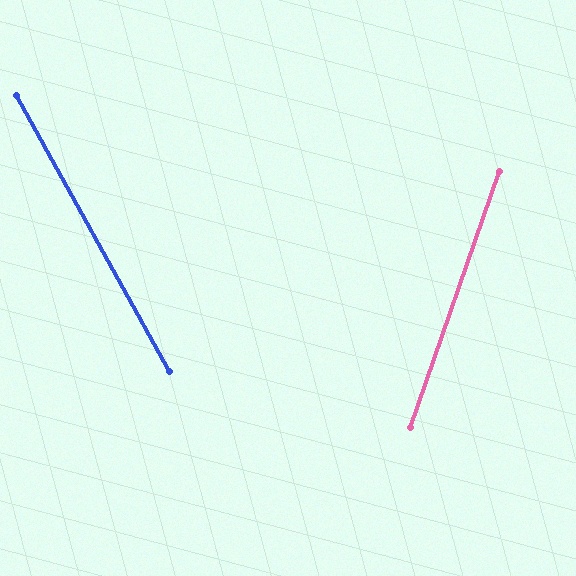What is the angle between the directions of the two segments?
Approximately 48 degrees.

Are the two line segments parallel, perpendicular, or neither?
Neither parallel nor perpendicular — they differ by about 48°.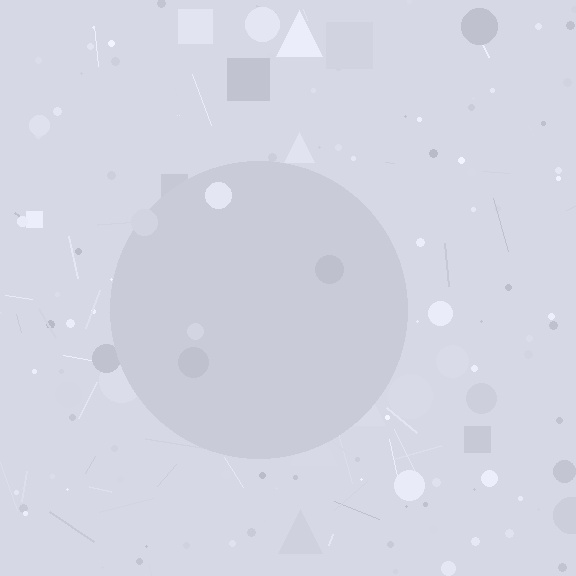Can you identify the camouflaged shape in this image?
The camouflaged shape is a circle.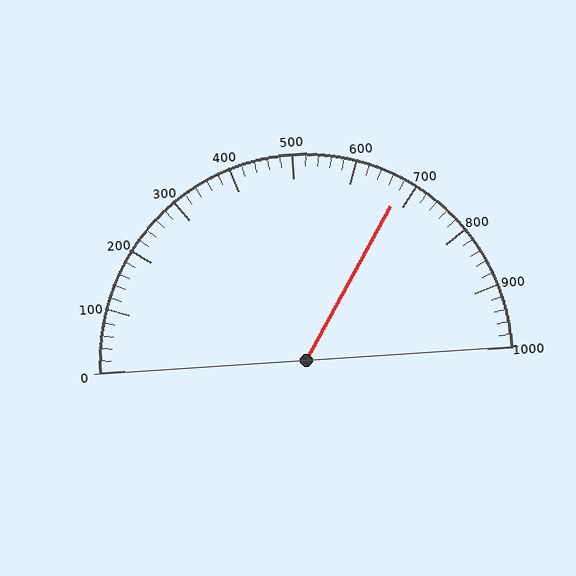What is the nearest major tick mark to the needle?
The nearest major tick mark is 700.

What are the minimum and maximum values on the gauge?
The gauge ranges from 0 to 1000.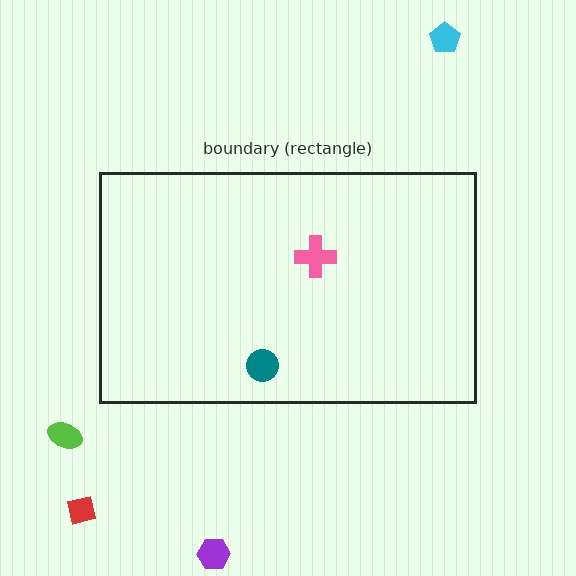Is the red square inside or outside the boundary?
Outside.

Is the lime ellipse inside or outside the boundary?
Outside.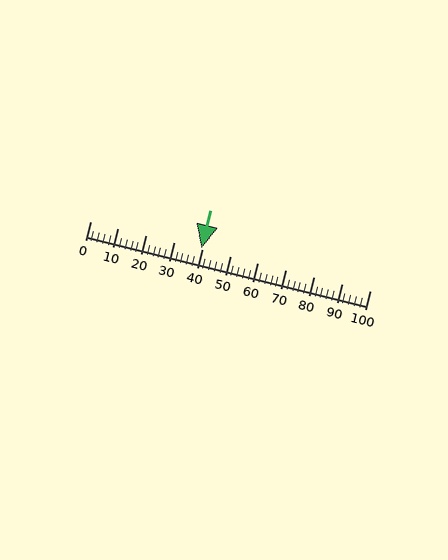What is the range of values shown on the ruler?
The ruler shows values from 0 to 100.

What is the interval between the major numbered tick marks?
The major tick marks are spaced 10 units apart.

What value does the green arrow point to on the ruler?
The green arrow points to approximately 40.